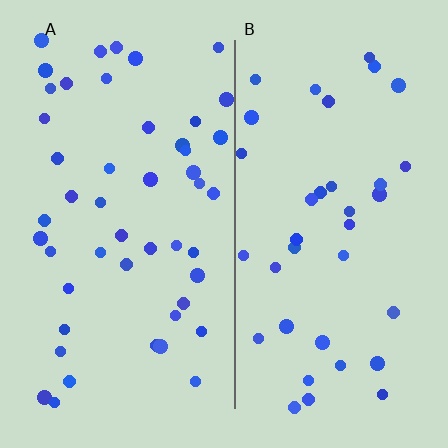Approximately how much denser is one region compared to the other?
Approximately 1.3× — region A over region B.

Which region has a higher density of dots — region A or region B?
A (the left).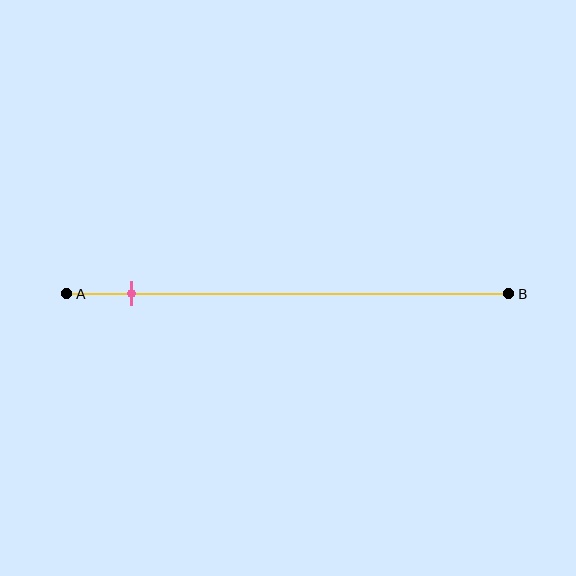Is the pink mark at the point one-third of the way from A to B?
No, the mark is at about 15% from A, not at the 33% one-third point.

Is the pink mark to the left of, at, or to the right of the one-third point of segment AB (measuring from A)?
The pink mark is to the left of the one-third point of segment AB.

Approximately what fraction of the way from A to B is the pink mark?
The pink mark is approximately 15% of the way from A to B.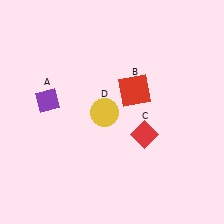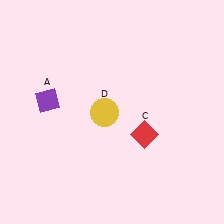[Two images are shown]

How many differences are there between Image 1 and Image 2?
There is 1 difference between the two images.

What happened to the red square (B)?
The red square (B) was removed in Image 2. It was in the top-right area of Image 1.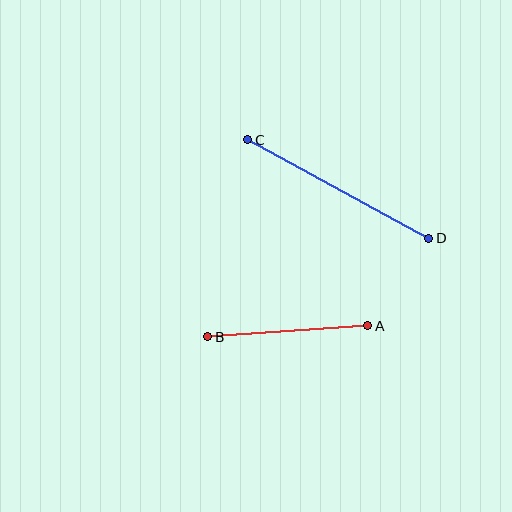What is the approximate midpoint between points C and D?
The midpoint is at approximately (338, 189) pixels.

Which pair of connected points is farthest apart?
Points C and D are farthest apart.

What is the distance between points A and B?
The distance is approximately 161 pixels.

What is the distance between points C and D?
The distance is approximately 206 pixels.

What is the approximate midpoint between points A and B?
The midpoint is at approximately (288, 331) pixels.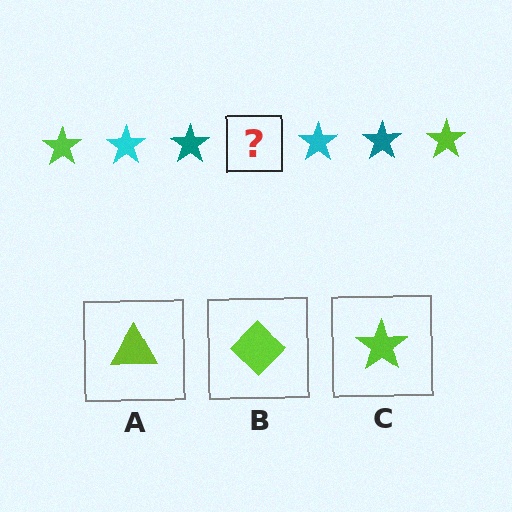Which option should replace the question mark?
Option C.